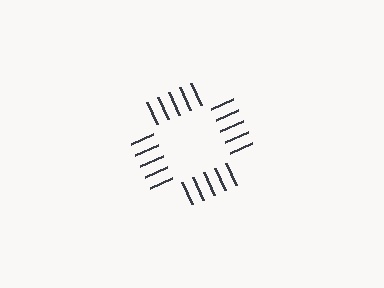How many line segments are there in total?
20 — 5 along each of the 4 edges.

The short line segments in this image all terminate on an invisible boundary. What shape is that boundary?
An illusory square — the line segments terminate on its edges but no continuous stroke is drawn.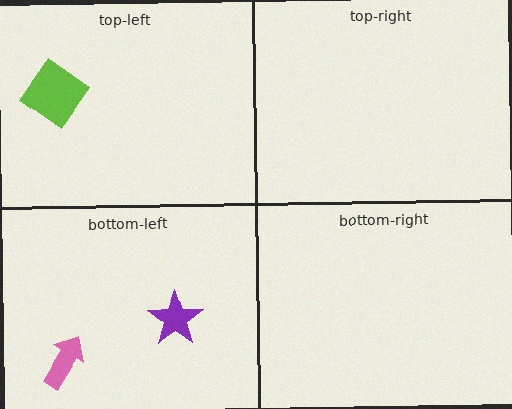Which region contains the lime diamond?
The top-left region.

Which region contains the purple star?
The bottom-left region.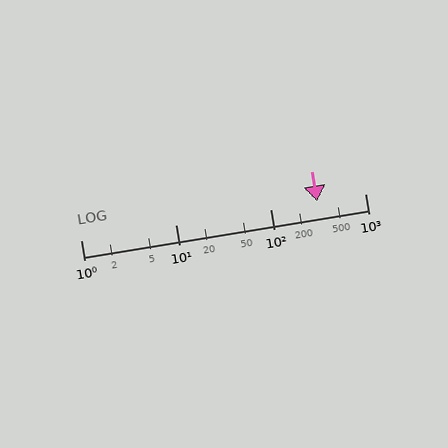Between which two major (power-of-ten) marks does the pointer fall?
The pointer is between 100 and 1000.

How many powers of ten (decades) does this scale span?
The scale spans 3 decades, from 1 to 1000.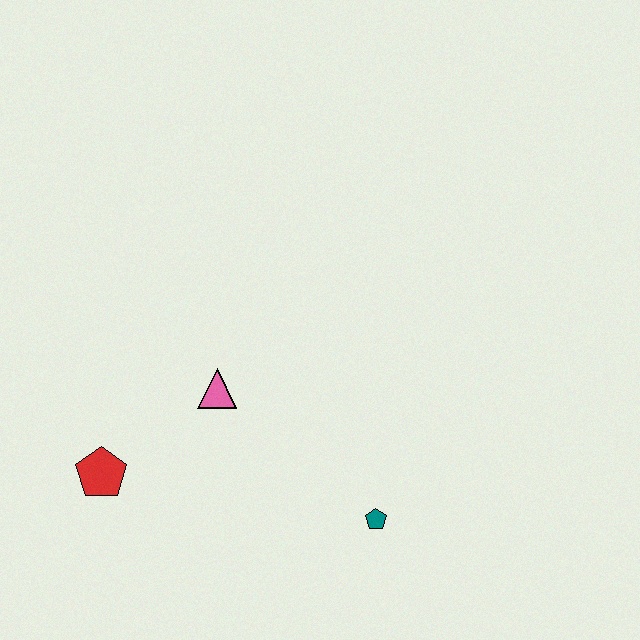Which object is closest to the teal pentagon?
The pink triangle is closest to the teal pentagon.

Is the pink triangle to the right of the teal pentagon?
No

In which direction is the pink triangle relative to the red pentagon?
The pink triangle is to the right of the red pentagon.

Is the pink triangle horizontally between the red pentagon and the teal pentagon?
Yes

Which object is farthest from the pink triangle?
The teal pentagon is farthest from the pink triangle.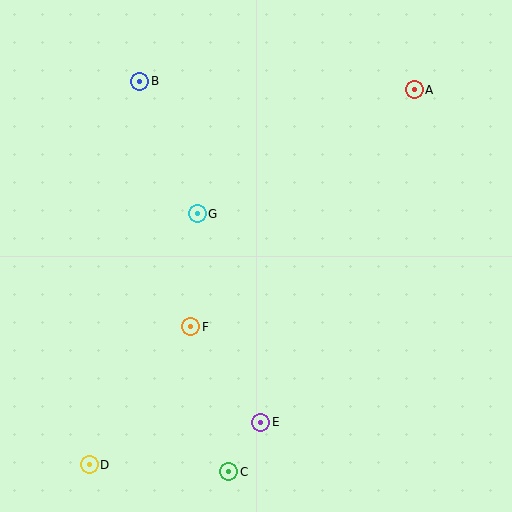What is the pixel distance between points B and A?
The distance between B and A is 275 pixels.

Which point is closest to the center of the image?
Point G at (197, 214) is closest to the center.